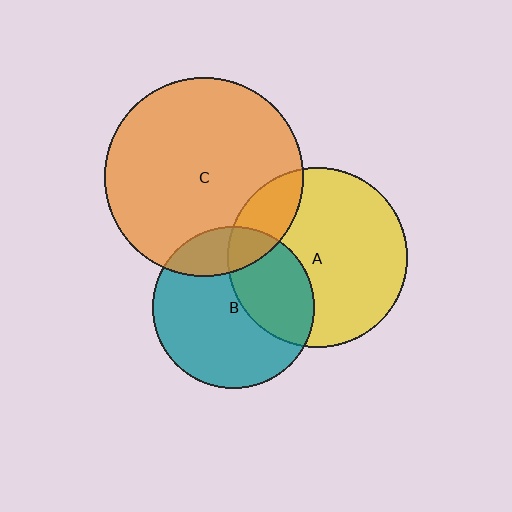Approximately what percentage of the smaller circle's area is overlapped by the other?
Approximately 35%.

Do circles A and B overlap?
Yes.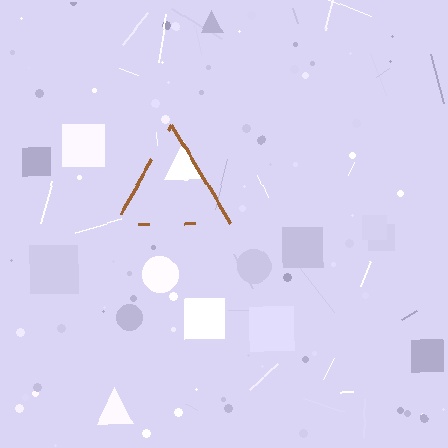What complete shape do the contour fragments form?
The contour fragments form a triangle.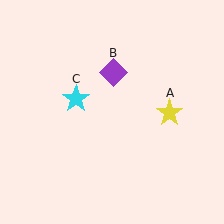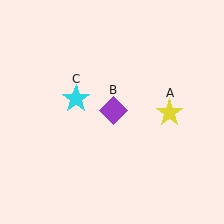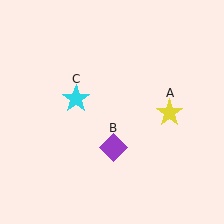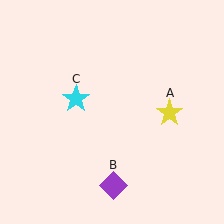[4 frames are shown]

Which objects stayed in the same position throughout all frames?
Yellow star (object A) and cyan star (object C) remained stationary.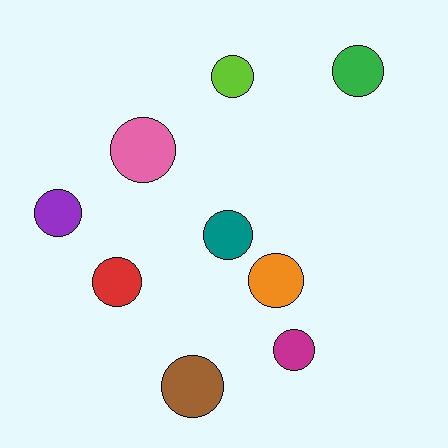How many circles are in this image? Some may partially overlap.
There are 9 circles.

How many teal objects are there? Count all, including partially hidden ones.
There is 1 teal object.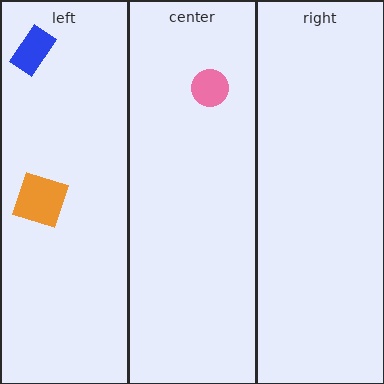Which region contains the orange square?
The left region.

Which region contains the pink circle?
The center region.